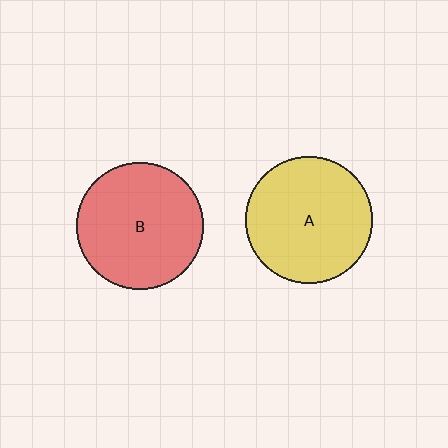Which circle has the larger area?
Circle B (red).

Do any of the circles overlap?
No, none of the circles overlap.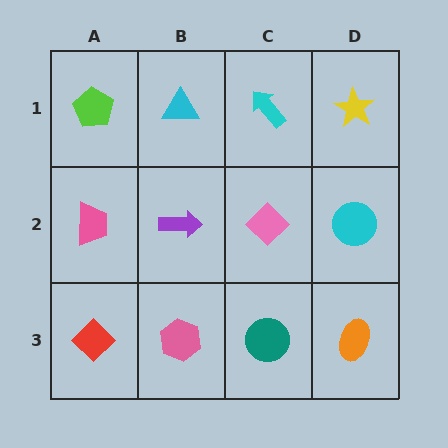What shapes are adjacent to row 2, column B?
A cyan triangle (row 1, column B), a pink hexagon (row 3, column B), a pink trapezoid (row 2, column A), a pink diamond (row 2, column C).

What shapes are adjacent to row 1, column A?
A pink trapezoid (row 2, column A), a cyan triangle (row 1, column B).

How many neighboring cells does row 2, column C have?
4.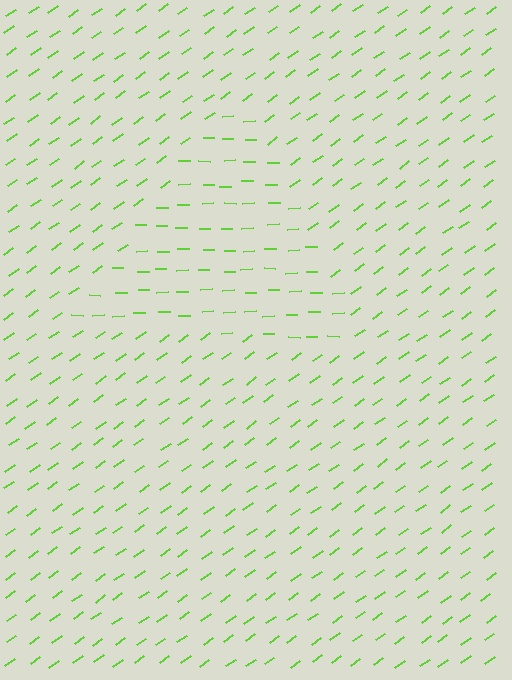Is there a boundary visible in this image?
Yes, there is a texture boundary formed by a change in line orientation.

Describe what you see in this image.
The image is filled with small lime line segments. A triangle region in the image has lines oriented differently from the surrounding lines, creating a visible texture boundary.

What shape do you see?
I see a triangle.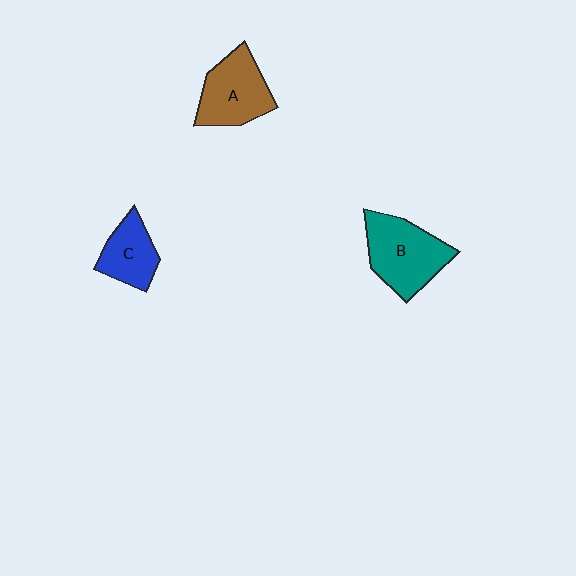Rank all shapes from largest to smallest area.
From largest to smallest: B (teal), A (brown), C (blue).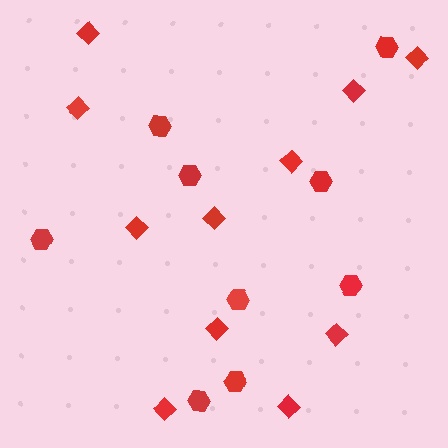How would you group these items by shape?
There are 2 groups: one group of diamonds (11) and one group of hexagons (9).